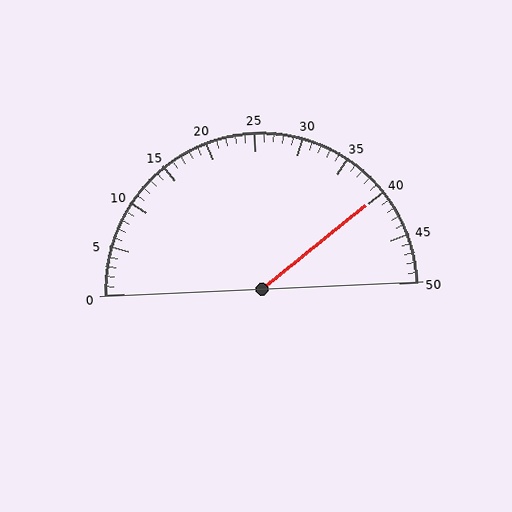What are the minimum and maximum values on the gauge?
The gauge ranges from 0 to 50.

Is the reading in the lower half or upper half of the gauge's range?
The reading is in the upper half of the range (0 to 50).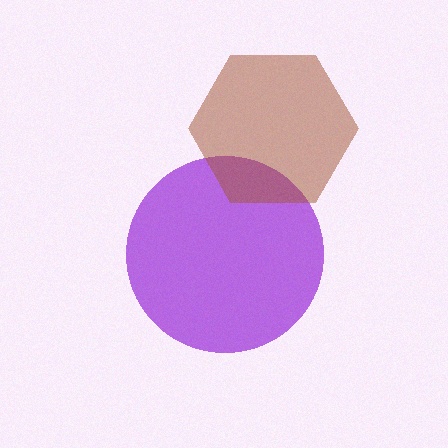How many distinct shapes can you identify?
There are 2 distinct shapes: a purple circle, a brown hexagon.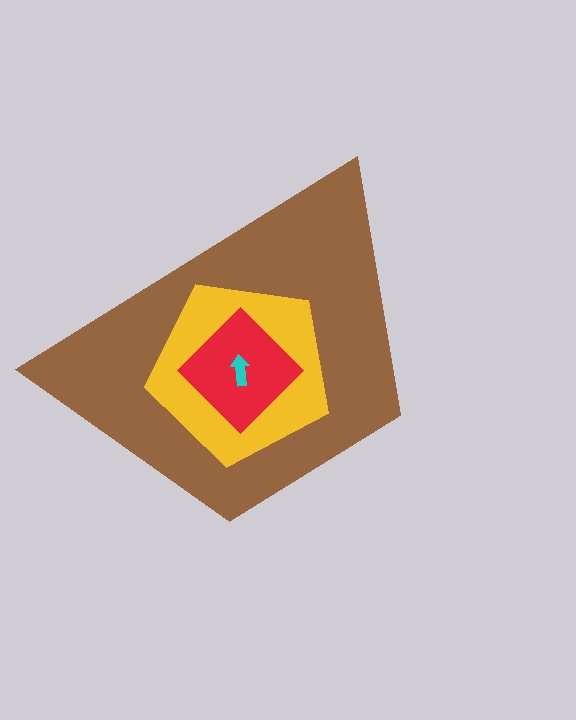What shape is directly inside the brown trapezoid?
The yellow pentagon.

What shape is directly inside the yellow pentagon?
The red diamond.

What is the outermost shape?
The brown trapezoid.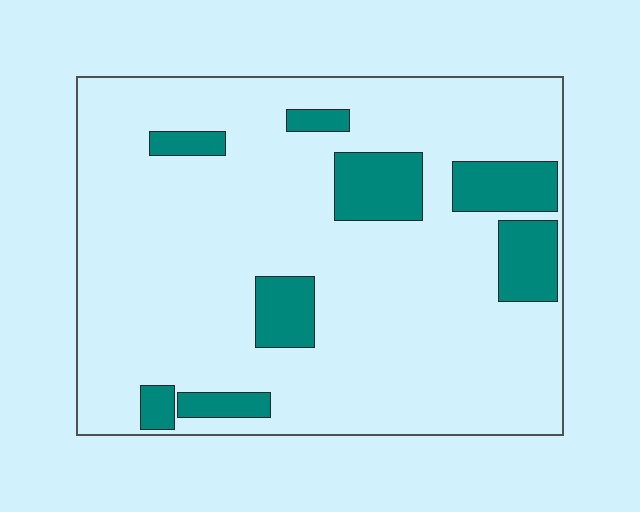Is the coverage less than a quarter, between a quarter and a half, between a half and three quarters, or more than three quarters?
Less than a quarter.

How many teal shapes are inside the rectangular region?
8.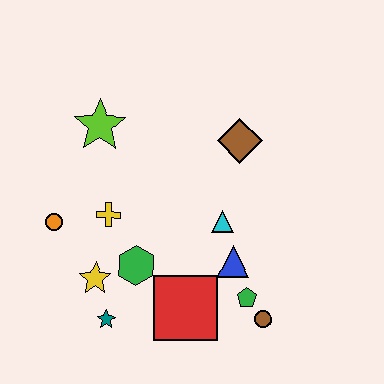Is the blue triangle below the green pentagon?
No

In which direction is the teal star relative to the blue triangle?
The teal star is to the left of the blue triangle.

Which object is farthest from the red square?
The lime star is farthest from the red square.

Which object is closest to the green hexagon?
The yellow star is closest to the green hexagon.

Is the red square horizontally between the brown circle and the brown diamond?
No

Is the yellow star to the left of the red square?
Yes